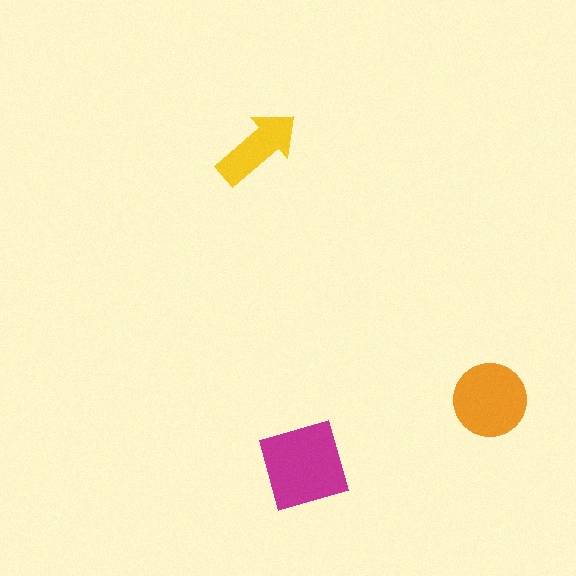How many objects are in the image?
There are 3 objects in the image.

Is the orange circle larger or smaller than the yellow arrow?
Larger.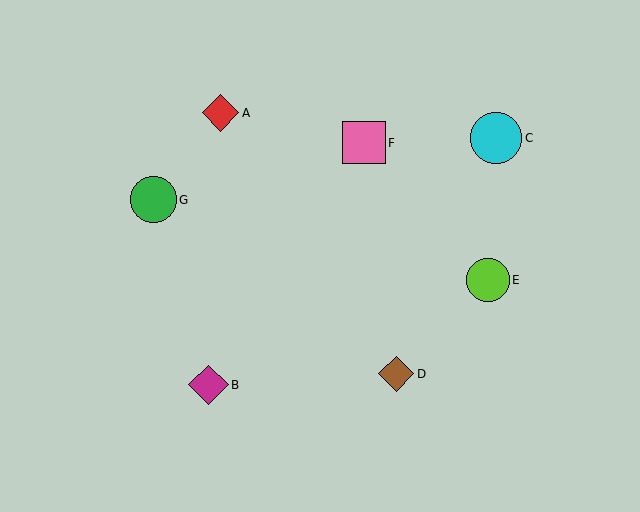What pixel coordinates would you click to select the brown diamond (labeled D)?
Click at (396, 374) to select the brown diamond D.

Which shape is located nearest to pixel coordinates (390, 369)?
The brown diamond (labeled D) at (396, 374) is nearest to that location.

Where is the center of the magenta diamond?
The center of the magenta diamond is at (208, 385).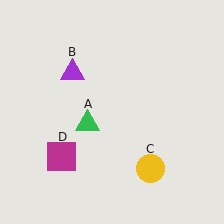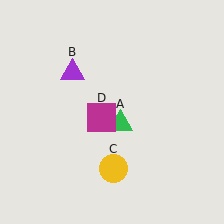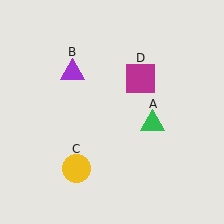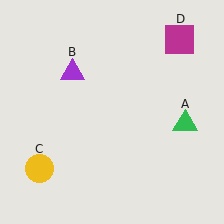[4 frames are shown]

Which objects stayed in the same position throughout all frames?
Purple triangle (object B) remained stationary.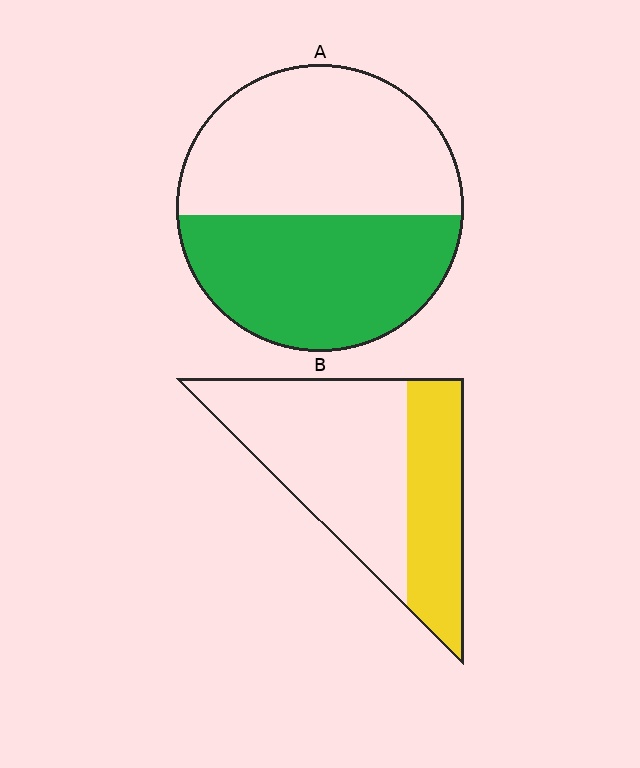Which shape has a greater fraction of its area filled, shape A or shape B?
Shape A.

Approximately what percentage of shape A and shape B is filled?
A is approximately 45% and B is approximately 35%.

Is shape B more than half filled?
No.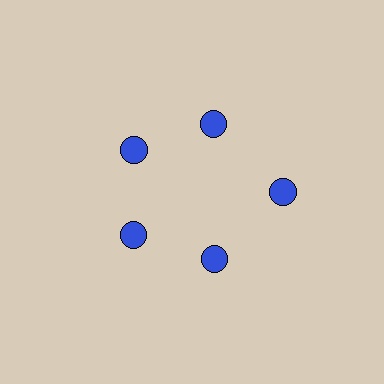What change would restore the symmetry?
The symmetry would be restored by moving it inward, back onto the ring so that all 5 circles sit at equal angles and equal distance from the center.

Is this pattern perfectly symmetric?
No. The 5 blue circles are arranged in a ring, but one element near the 3 o'clock position is pushed outward from the center, breaking the 5-fold rotational symmetry.